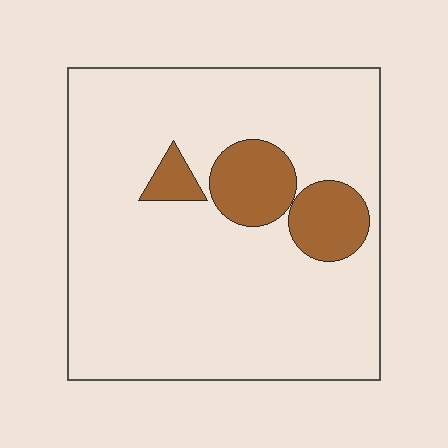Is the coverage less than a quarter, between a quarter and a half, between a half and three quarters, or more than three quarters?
Less than a quarter.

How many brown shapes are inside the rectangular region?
3.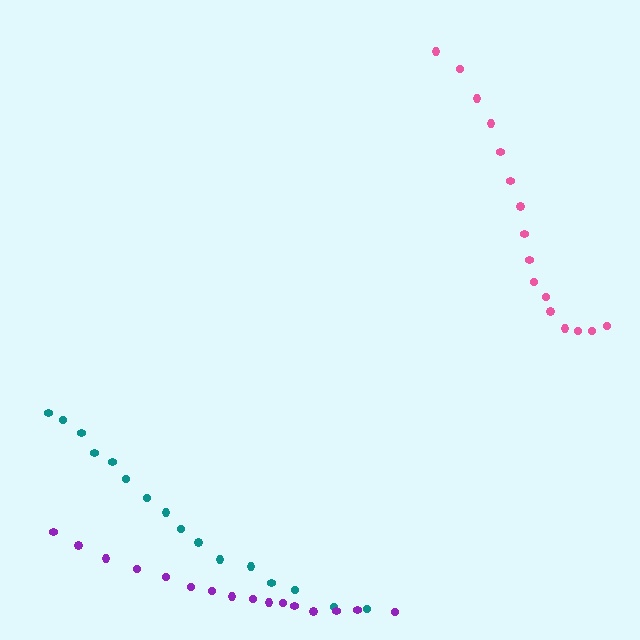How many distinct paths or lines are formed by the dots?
There are 3 distinct paths.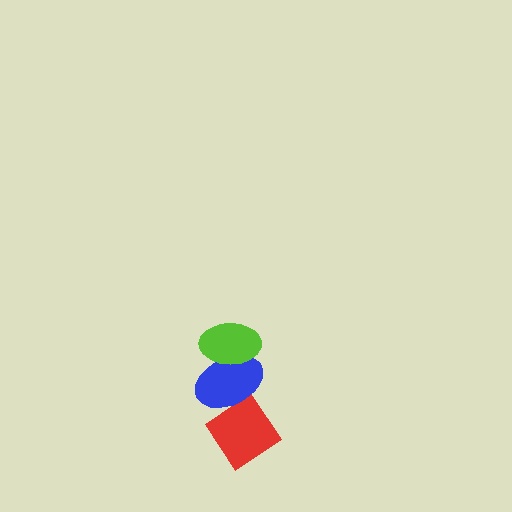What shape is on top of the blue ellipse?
The lime ellipse is on top of the blue ellipse.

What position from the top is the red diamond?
The red diamond is 3rd from the top.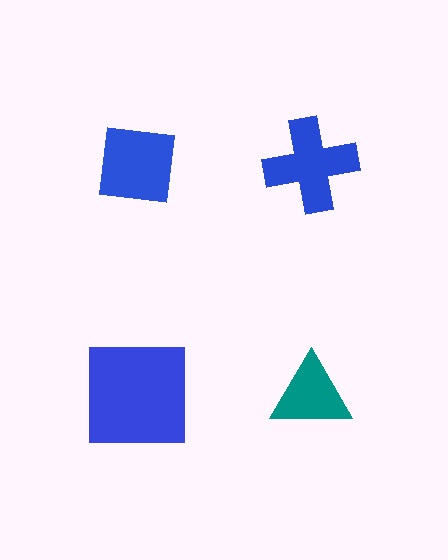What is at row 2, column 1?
A blue square.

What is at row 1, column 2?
A blue cross.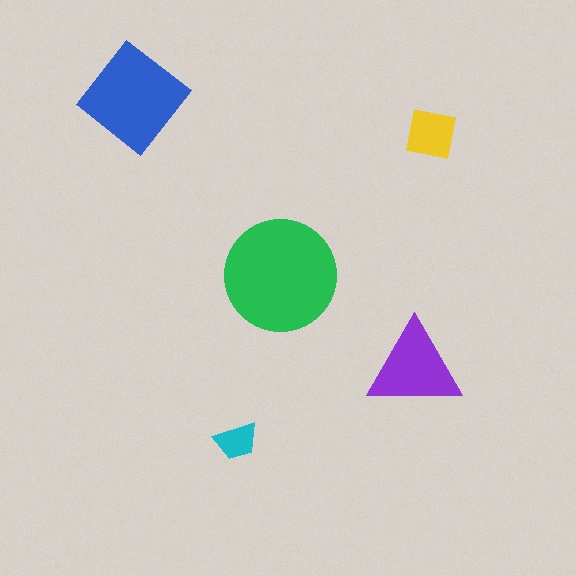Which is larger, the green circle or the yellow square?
The green circle.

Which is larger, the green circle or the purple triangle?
The green circle.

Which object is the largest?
The green circle.